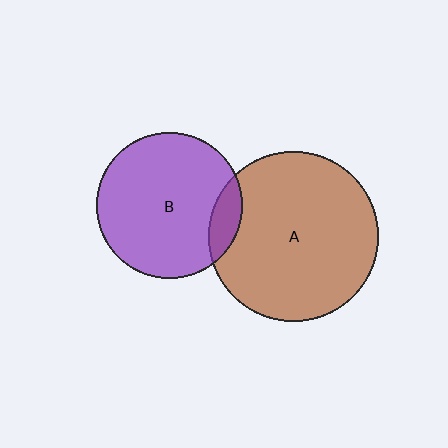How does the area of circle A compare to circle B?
Approximately 1.4 times.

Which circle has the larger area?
Circle A (brown).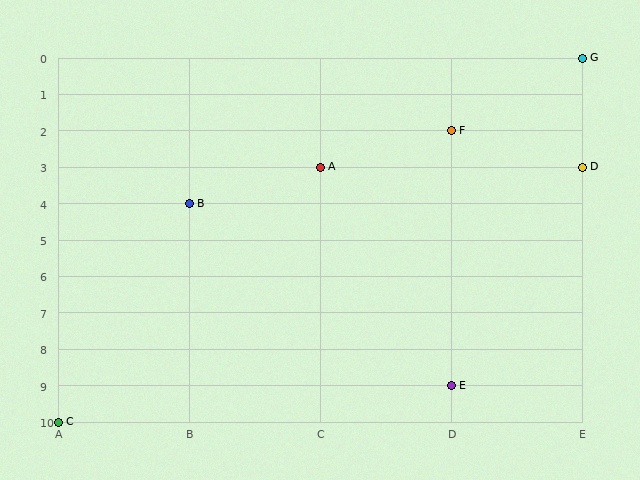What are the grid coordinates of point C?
Point C is at grid coordinates (A, 10).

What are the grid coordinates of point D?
Point D is at grid coordinates (E, 3).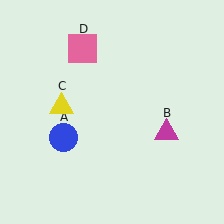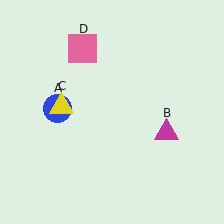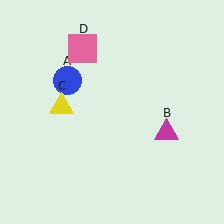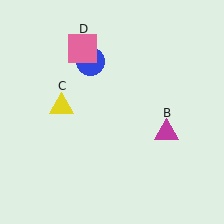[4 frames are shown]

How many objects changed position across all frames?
1 object changed position: blue circle (object A).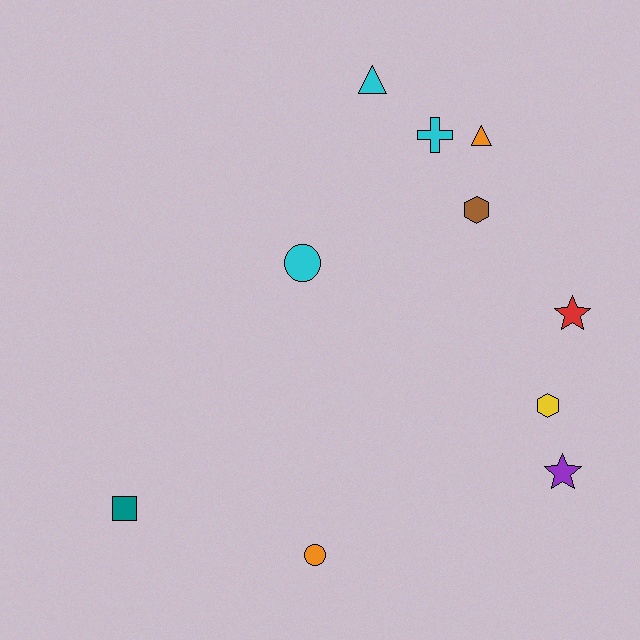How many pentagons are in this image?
There are no pentagons.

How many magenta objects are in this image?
There are no magenta objects.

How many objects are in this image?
There are 10 objects.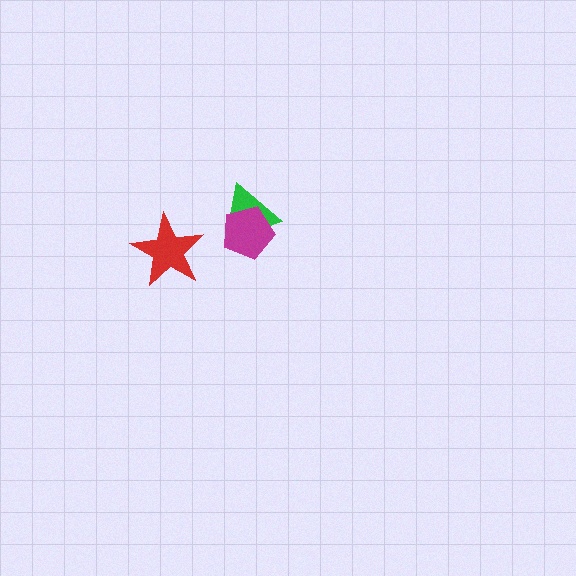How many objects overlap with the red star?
0 objects overlap with the red star.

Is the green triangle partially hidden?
Yes, it is partially covered by another shape.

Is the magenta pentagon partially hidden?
No, no other shape covers it.